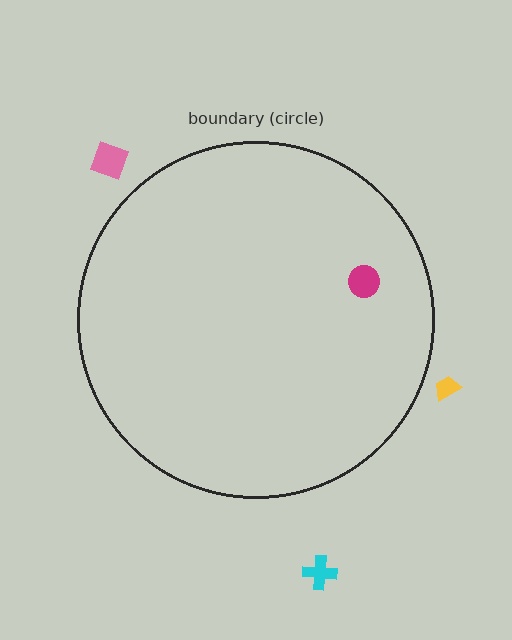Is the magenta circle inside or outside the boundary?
Inside.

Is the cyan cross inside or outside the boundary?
Outside.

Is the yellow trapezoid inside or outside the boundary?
Outside.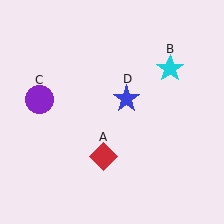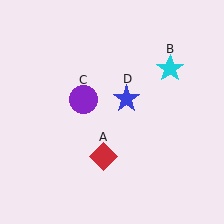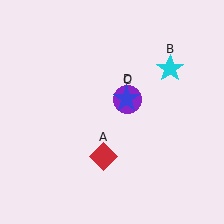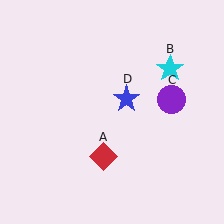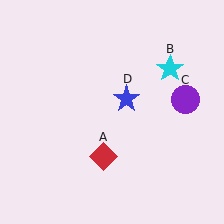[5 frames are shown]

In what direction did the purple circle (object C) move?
The purple circle (object C) moved right.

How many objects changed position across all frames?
1 object changed position: purple circle (object C).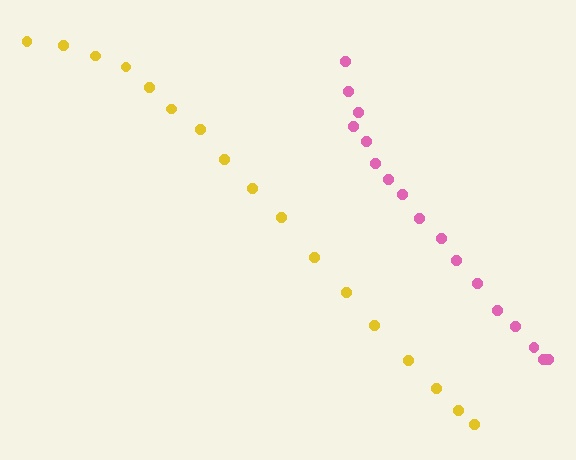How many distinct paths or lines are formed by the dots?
There are 2 distinct paths.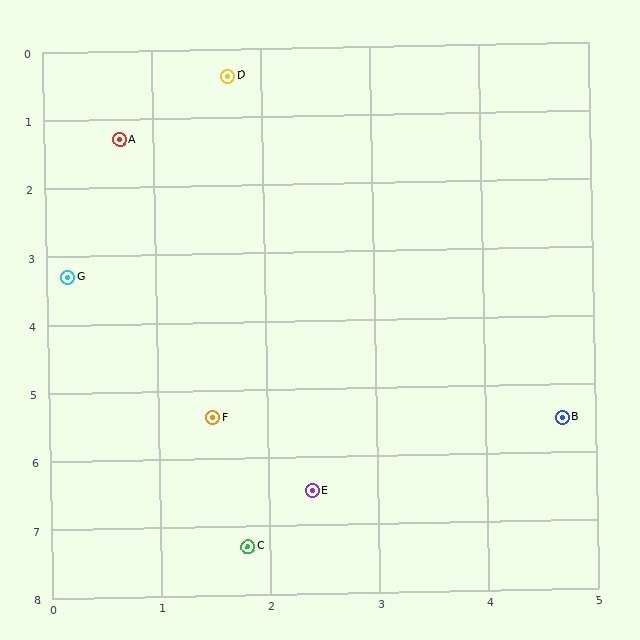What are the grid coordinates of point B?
Point B is at approximately (4.7, 5.5).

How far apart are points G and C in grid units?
Points G and C are about 4.3 grid units apart.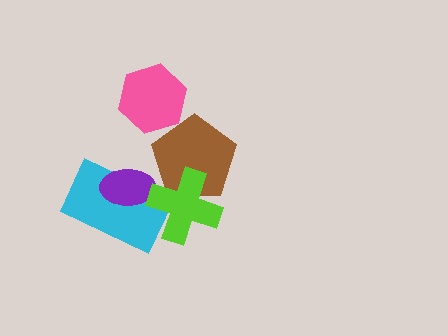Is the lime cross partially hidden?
No, no other shape covers it.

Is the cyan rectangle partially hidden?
Yes, it is partially covered by another shape.